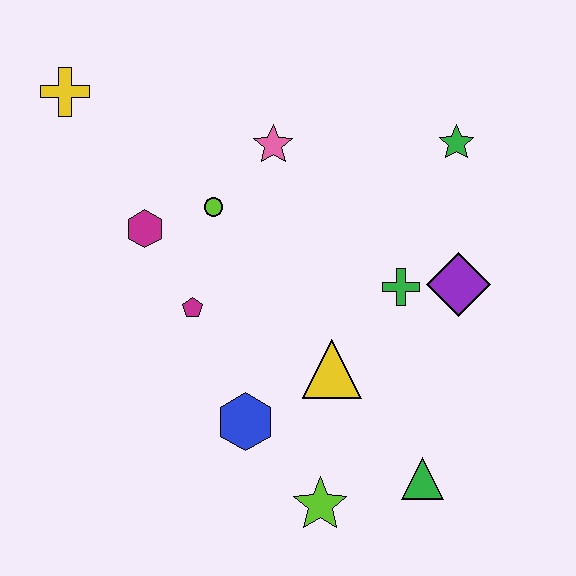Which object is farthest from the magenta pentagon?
The green star is farthest from the magenta pentagon.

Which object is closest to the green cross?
The purple diamond is closest to the green cross.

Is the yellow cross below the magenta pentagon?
No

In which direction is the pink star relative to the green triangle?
The pink star is above the green triangle.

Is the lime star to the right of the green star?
No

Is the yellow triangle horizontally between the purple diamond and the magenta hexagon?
Yes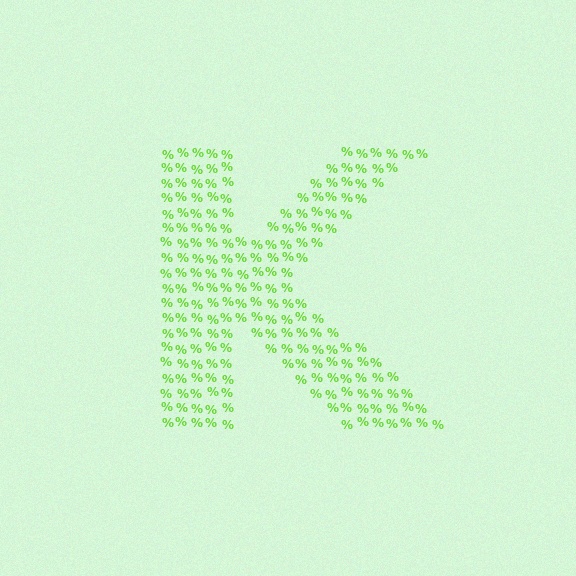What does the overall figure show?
The overall figure shows the letter K.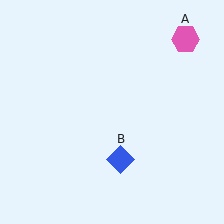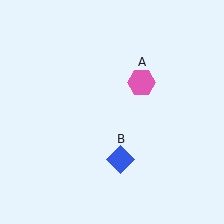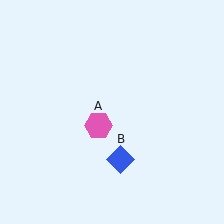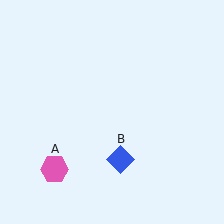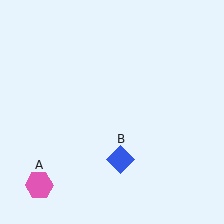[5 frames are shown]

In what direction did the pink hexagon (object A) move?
The pink hexagon (object A) moved down and to the left.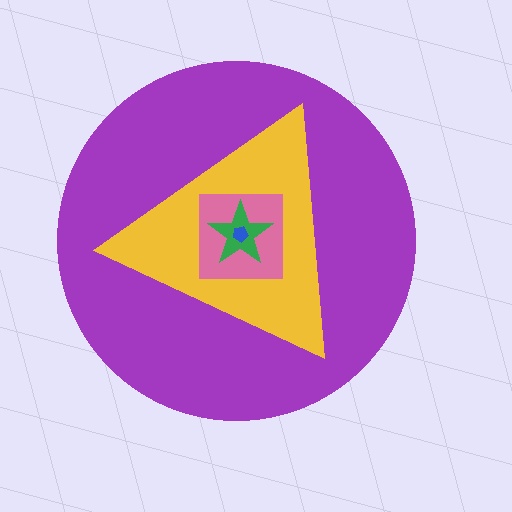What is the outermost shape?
The purple circle.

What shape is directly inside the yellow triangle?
The pink square.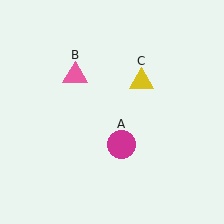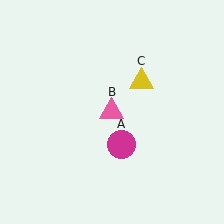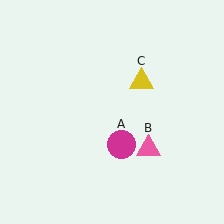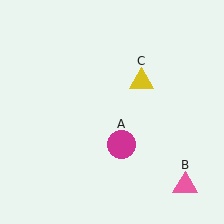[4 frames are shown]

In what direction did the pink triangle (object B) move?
The pink triangle (object B) moved down and to the right.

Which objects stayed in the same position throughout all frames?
Magenta circle (object A) and yellow triangle (object C) remained stationary.